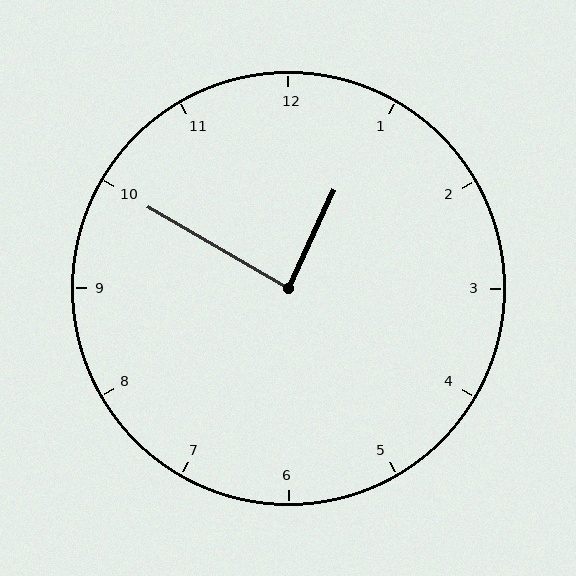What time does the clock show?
12:50.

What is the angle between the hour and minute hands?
Approximately 85 degrees.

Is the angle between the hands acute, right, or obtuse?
It is right.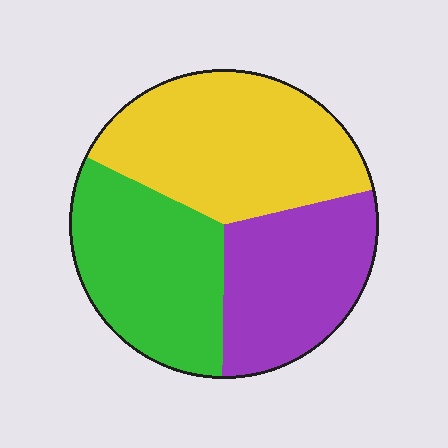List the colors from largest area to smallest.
From largest to smallest: yellow, green, purple.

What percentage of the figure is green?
Green takes up about one third (1/3) of the figure.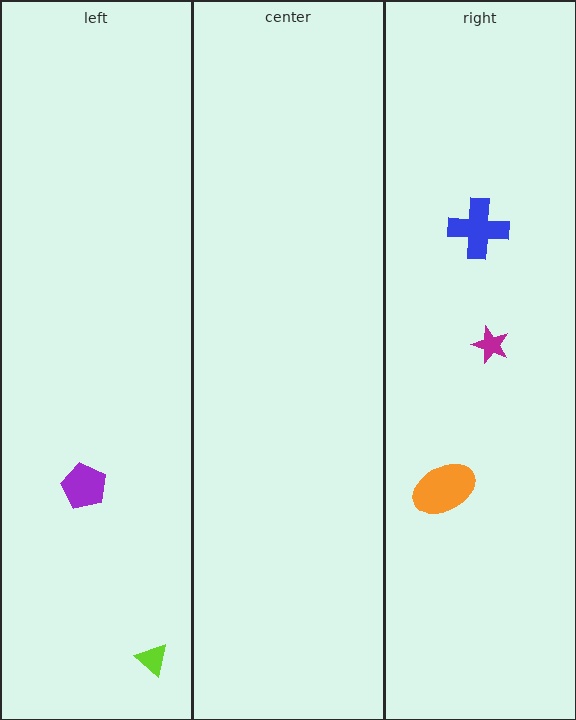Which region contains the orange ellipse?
The right region.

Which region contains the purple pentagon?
The left region.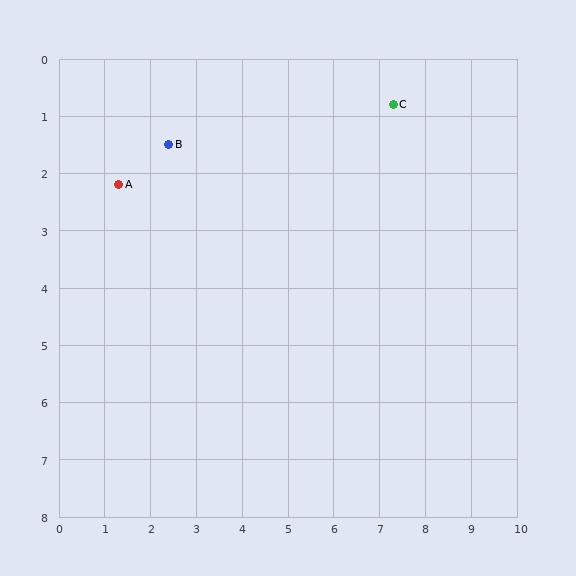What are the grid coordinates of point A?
Point A is at approximately (1.3, 2.2).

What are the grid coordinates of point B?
Point B is at approximately (2.4, 1.5).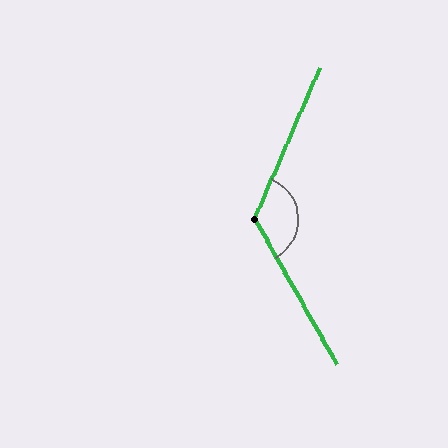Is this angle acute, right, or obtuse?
It is obtuse.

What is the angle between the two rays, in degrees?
Approximately 127 degrees.